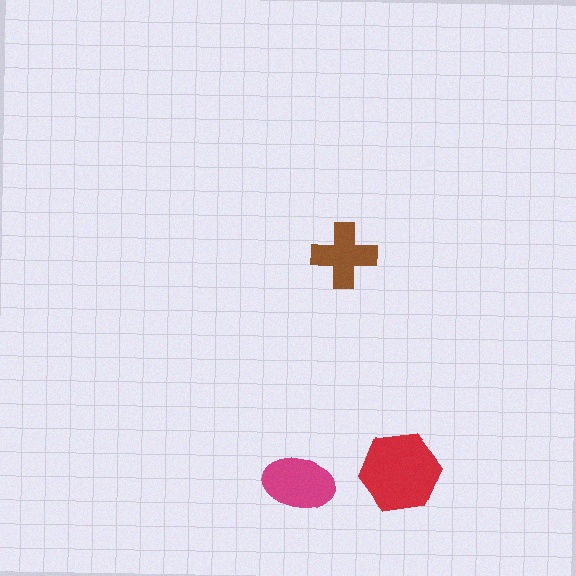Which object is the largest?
The red hexagon.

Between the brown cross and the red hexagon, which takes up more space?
The red hexagon.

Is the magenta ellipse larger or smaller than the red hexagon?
Smaller.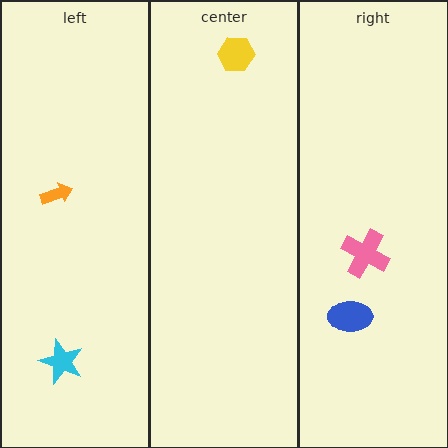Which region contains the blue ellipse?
The right region.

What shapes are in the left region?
The orange arrow, the cyan star.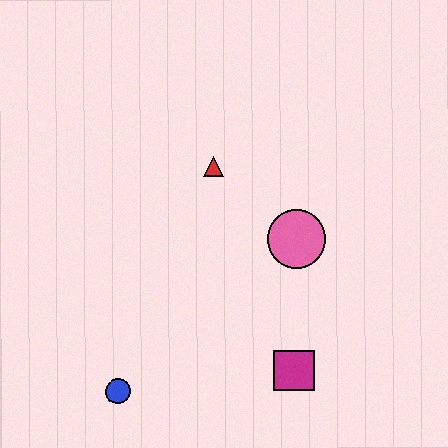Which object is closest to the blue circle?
The magenta square is closest to the blue circle.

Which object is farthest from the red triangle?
The blue circle is farthest from the red triangle.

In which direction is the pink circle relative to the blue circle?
The pink circle is to the right of the blue circle.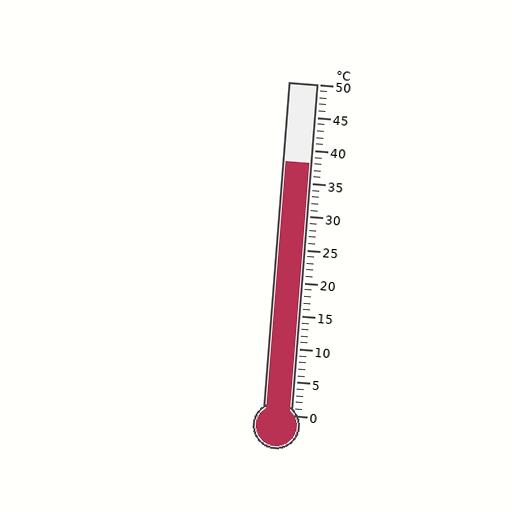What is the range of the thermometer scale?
The thermometer scale ranges from 0°C to 50°C.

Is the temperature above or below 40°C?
The temperature is below 40°C.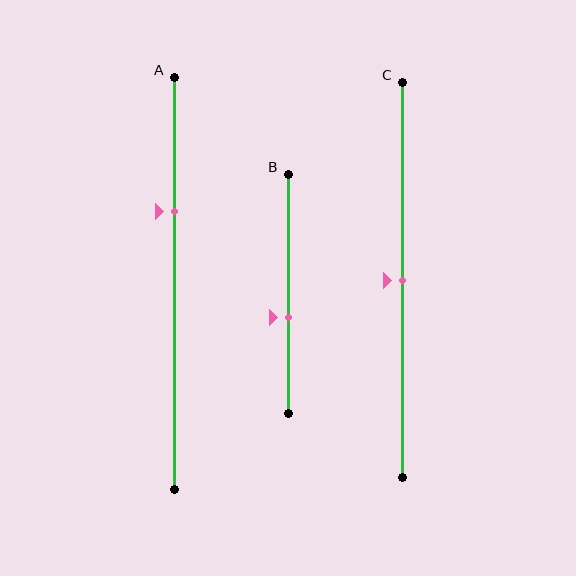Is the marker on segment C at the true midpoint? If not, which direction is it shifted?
Yes, the marker on segment C is at the true midpoint.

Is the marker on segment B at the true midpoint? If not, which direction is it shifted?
No, the marker on segment B is shifted downward by about 10% of the segment length.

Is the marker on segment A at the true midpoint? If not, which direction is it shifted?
No, the marker on segment A is shifted upward by about 18% of the segment length.